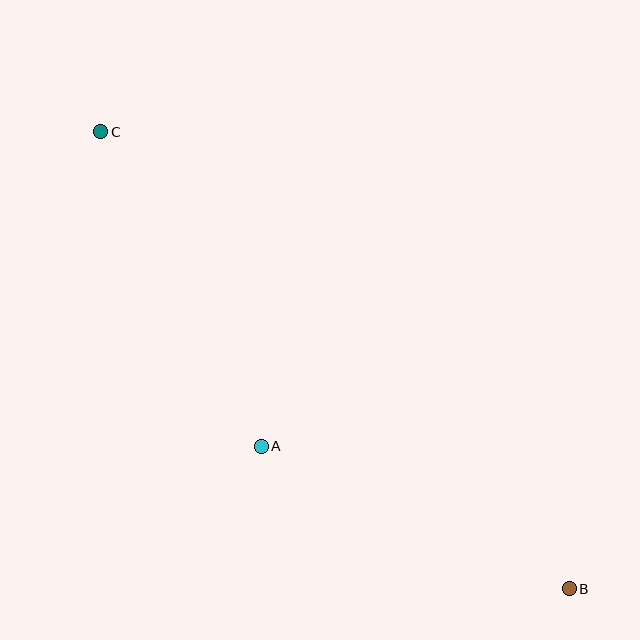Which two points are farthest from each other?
Points B and C are farthest from each other.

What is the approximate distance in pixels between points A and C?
The distance between A and C is approximately 353 pixels.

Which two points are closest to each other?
Points A and B are closest to each other.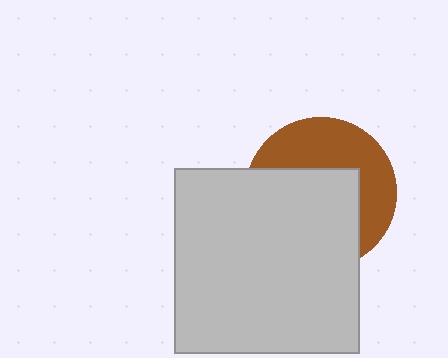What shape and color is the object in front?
The object in front is a light gray square.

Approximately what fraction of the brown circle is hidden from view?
Roughly 56% of the brown circle is hidden behind the light gray square.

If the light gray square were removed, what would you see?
You would see the complete brown circle.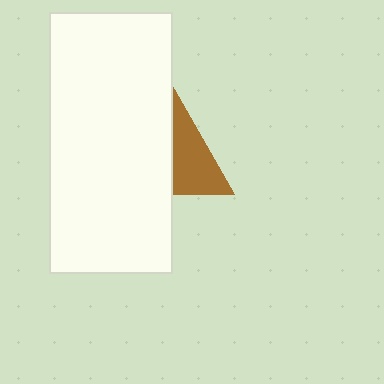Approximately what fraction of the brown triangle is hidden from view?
Roughly 55% of the brown triangle is hidden behind the white rectangle.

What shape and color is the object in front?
The object in front is a white rectangle.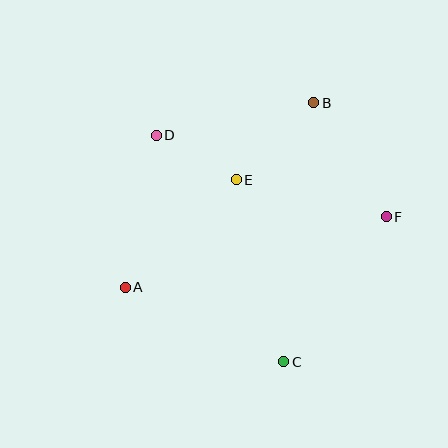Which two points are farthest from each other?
Points A and F are farthest from each other.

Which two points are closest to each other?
Points D and E are closest to each other.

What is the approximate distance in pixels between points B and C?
The distance between B and C is approximately 261 pixels.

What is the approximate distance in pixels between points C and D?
The distance between C and D is approximately 260 pixels.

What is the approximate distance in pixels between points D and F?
The distance between D and F is approximately 244 pixels.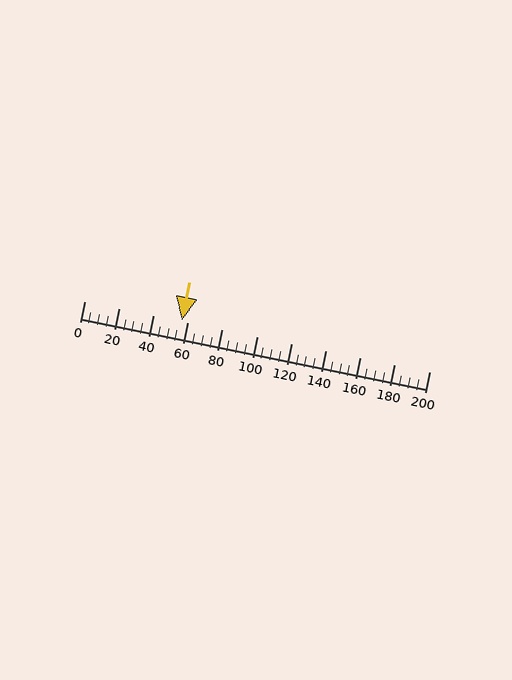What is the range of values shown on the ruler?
The ruler shows values from 0 to 200.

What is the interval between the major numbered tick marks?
The major tick marks are spaced 20 units apart.